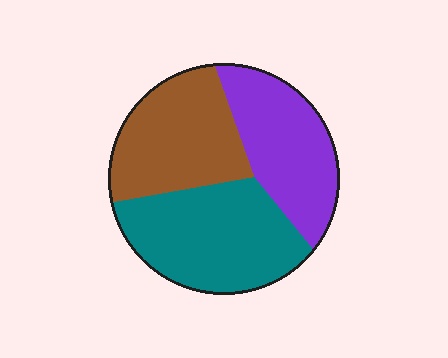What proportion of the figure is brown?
Brown covers around 30% of the figure.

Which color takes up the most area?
Teal, at roughly 40%.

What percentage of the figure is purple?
Purple covers around 30% of the figure.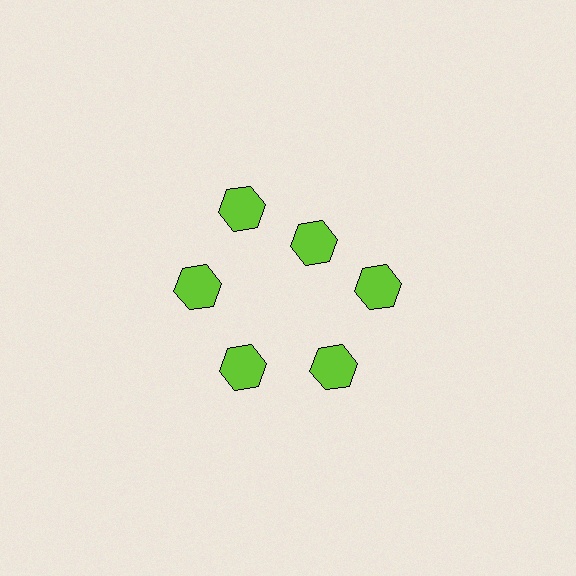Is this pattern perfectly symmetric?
No. The 6 lime hexagons are arranged in a ring, but one element near the 1 o'clock position is pulled inward toward the center, breaking the 6-fold rotational symmetry.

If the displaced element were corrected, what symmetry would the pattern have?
It would have 6-fold rotational symmetry — the pattern would map onto itself every 60 degrees.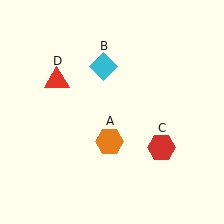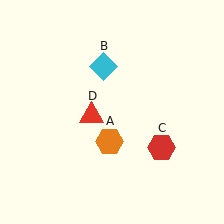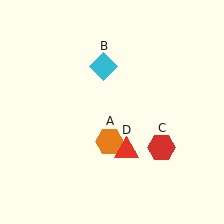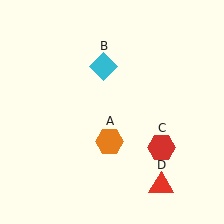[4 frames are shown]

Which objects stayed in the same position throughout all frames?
Orange hexagon (object A) and cyan diamond (object B) and red hexagon (object C) remained stationary.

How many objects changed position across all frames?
1 object changed position: red triangle (object D).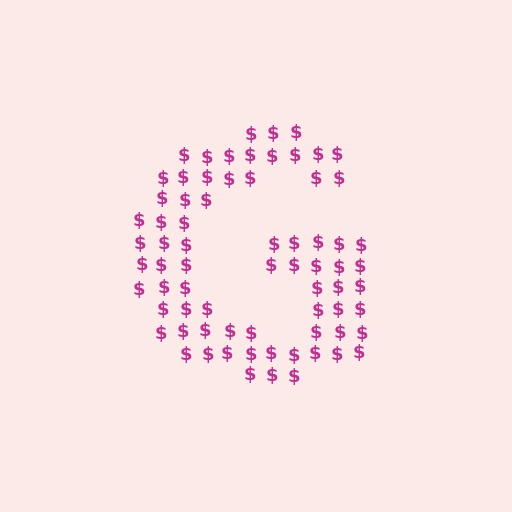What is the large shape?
The large shape is the letter G.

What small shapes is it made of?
It is made of small dollar signs.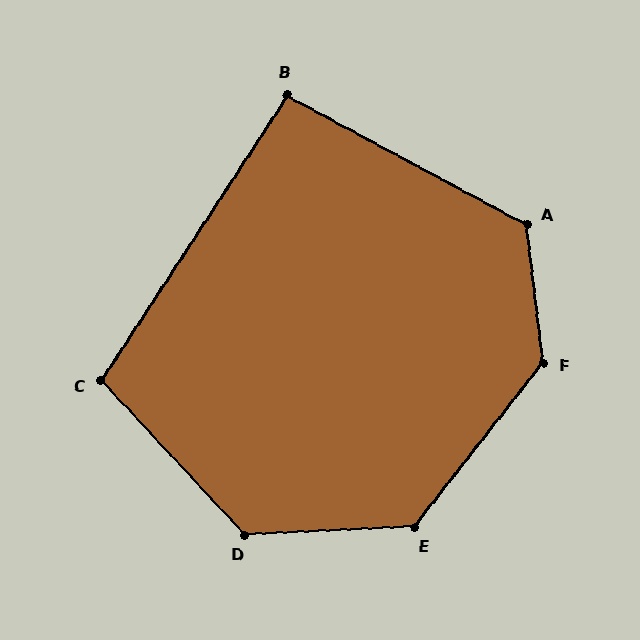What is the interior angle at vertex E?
Approximately 131 degrees (obtuse).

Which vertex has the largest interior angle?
F, at approximately 135 degrees.